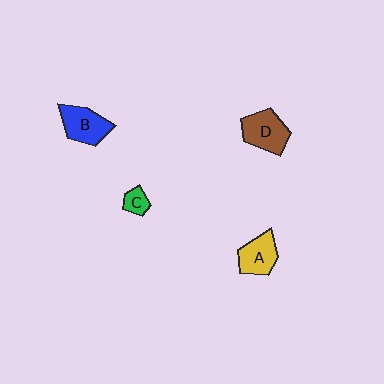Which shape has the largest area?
Shape D (brown).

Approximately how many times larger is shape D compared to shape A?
Approximately 1.2 times.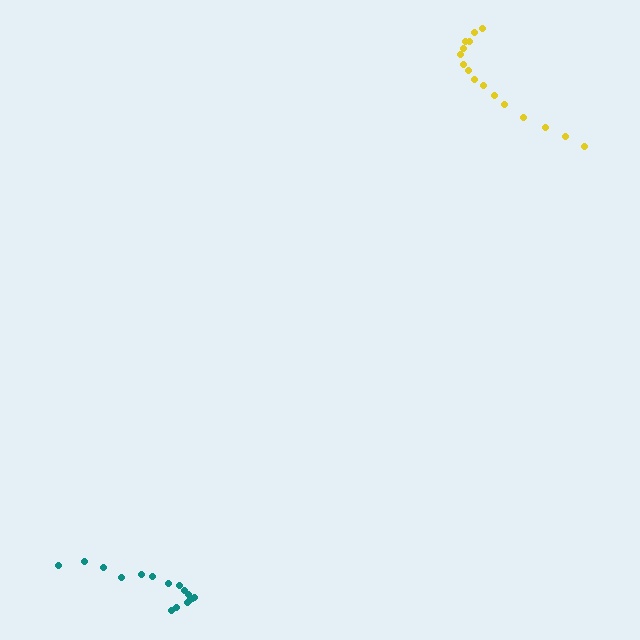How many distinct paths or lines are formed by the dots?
There are 2 distinct paths.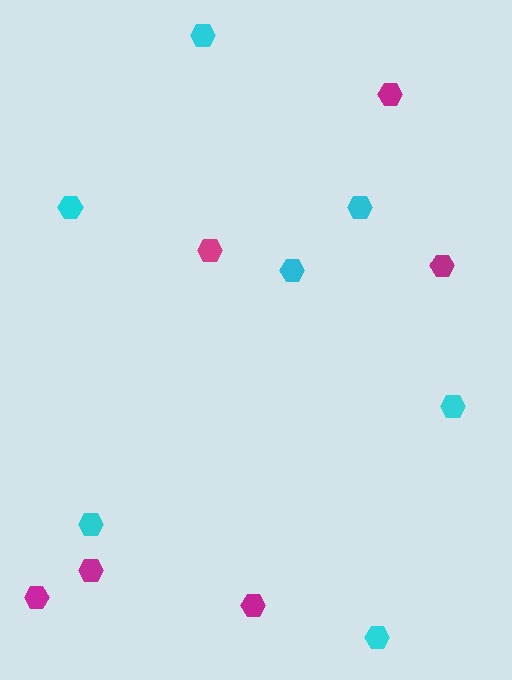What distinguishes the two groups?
There are 2 groups: one group of cyan hexagons (7) and one group of magenta hexagons (6).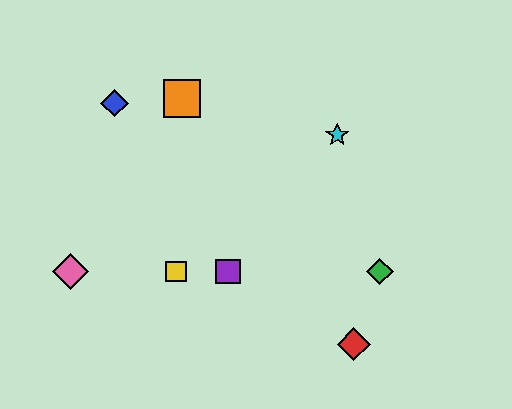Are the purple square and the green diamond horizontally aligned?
Yes, both are at y≈271.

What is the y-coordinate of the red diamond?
The red diamond is at y≈344.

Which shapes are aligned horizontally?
The green diamond, the yellow square, the purple square, the pink diamond are aligned horizontally.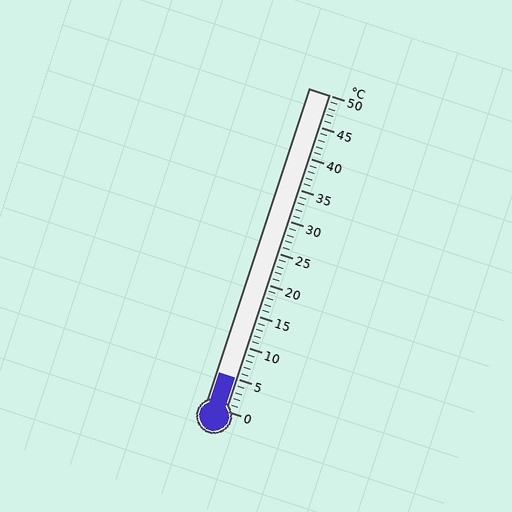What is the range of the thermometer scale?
The thermometer scale ranges from 0°C to 50°C.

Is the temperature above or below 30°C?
The temperature is below 30°C.